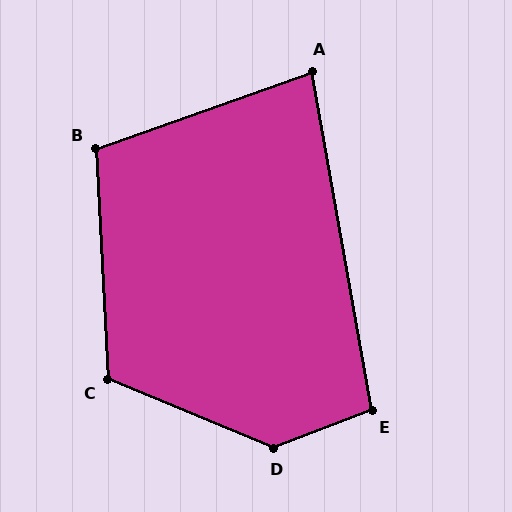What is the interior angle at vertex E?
Approximately 101 degrees (obtuse).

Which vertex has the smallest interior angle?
A, at approximately 80 degrees.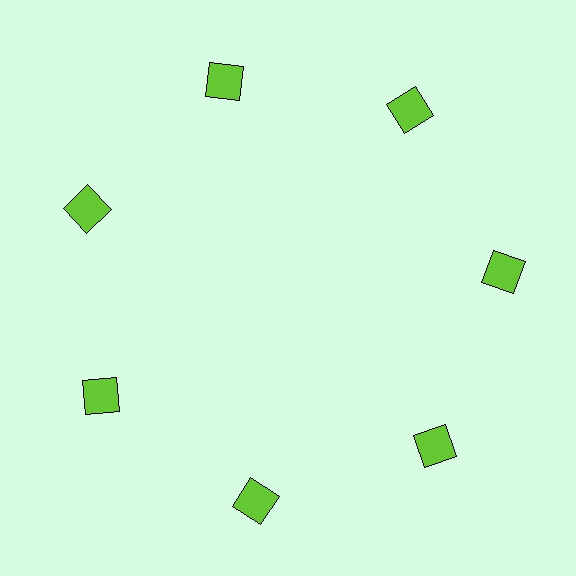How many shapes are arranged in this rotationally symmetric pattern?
There are 7 shapes, arranged in 7 groups of 1.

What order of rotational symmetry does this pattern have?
This pattern has 7-fold rotational symmetry.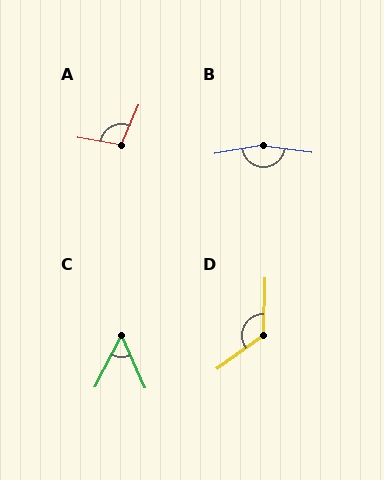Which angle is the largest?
B, at approximately 162 degrees.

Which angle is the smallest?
C, at approximately 51 degrees.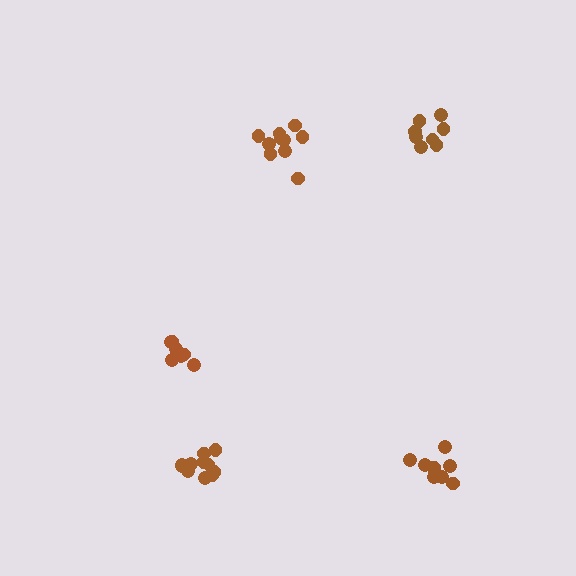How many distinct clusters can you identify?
There are 5 distinct clusters.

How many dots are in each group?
Group 1: 7 dots, Group 2: 11 dots, Group 3: 11 dots, Group 4: 9 dots, Group 5: 8 dots (46 total).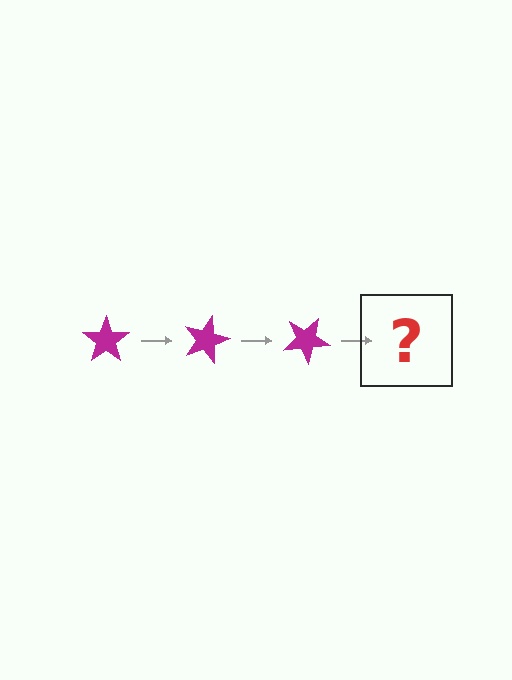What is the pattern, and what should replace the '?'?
The pattern is that the star rotates 15 degrees each step. The '?' should be a magenta star rotated 45 degrees.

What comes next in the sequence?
The next element should be a magenta star rotated 45 degrees.